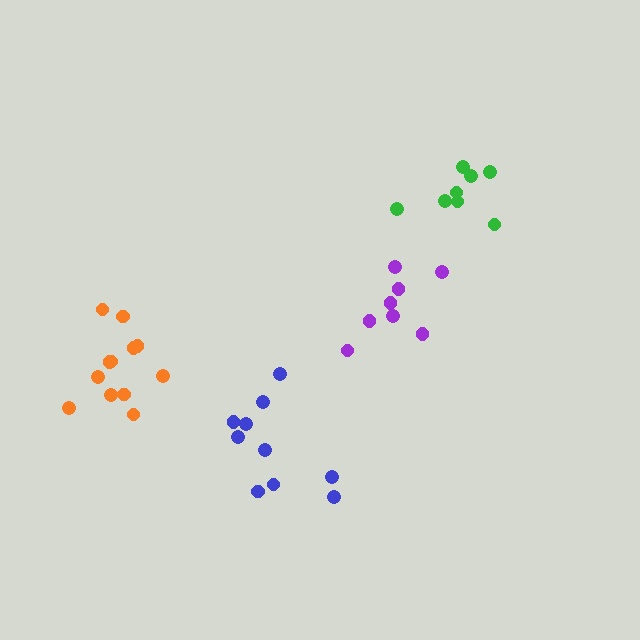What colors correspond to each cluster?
The clusters are colored: blue, purple, green, orange.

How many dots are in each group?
Group 1: 10 dots, Group 2: 8 dots, Group 3: 8 dots, Group 4: 12 dots (38 total).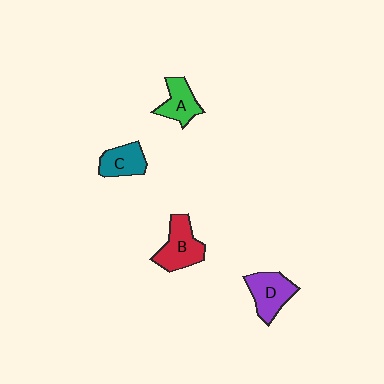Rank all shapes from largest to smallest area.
From largest to smallest: B (red), D (purple), A (green), C (teal).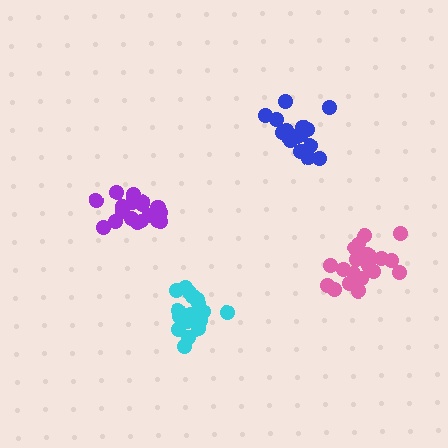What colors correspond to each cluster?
The clusters are colored: blue, cyan, purple, pink.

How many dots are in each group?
Group 1: 15 dots, Group 2: 19 dots, Group 3: 20 dots, Group 4: 20 dots (74 total).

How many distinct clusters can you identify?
There are 4 distinct clusters.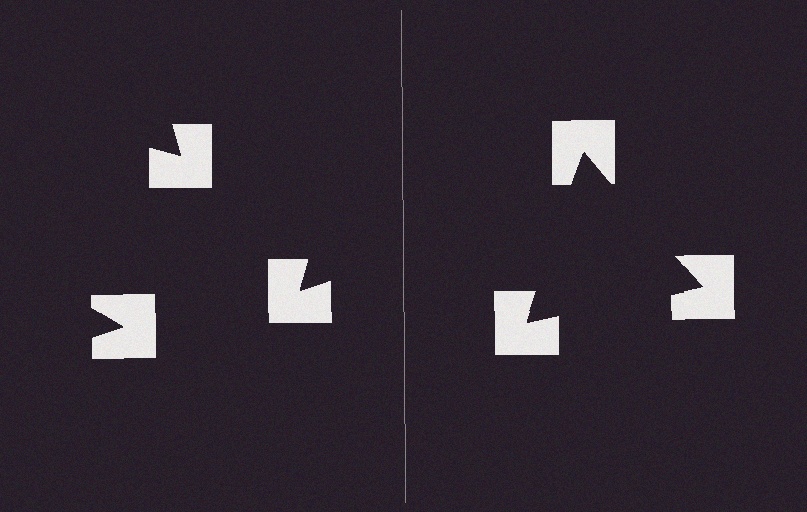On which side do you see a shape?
An illusory triangle appears on the right side. On the left side the wedge cuts are rotated, so no coherent shape forms.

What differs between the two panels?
The notched squares are positioned identically on both sides; only the wedge orientations differ. On the right they align to a triangle; on the left they are misaligned.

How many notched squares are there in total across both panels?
6 — 3 on each side.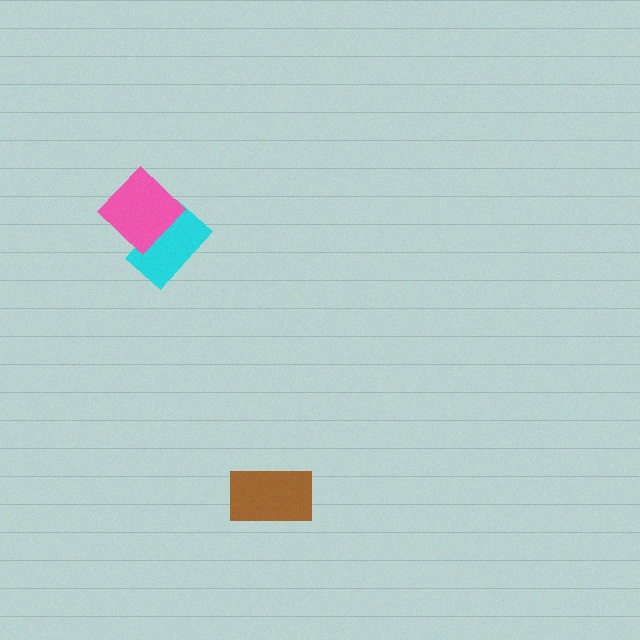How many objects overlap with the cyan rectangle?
1 object overlaps with the cyan rectangle.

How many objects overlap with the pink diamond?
1 object overlaps with the pink diamond.